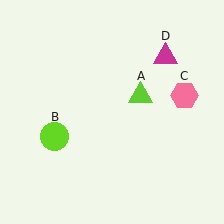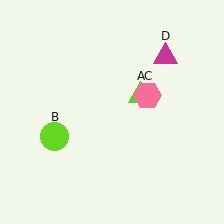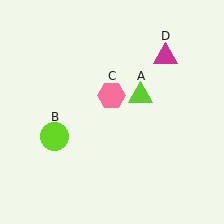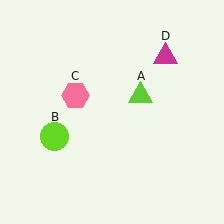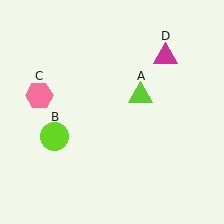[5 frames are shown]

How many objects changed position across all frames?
1 object changed position: pink hexagon (object C).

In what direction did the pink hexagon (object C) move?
The pink hexagon (object C) moved left.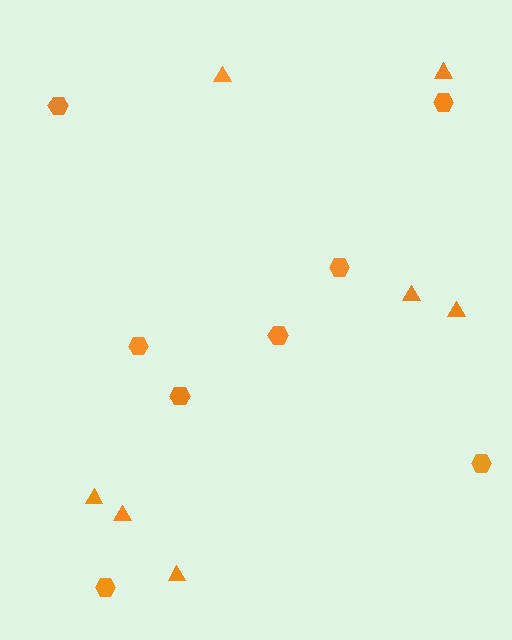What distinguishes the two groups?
There are 2 groups: one group of hexagons (8) and one group of triangles (7).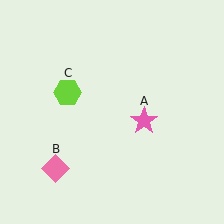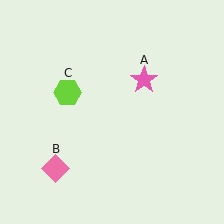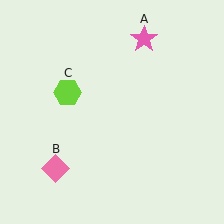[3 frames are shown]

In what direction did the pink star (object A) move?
The pink star (object A) moved up.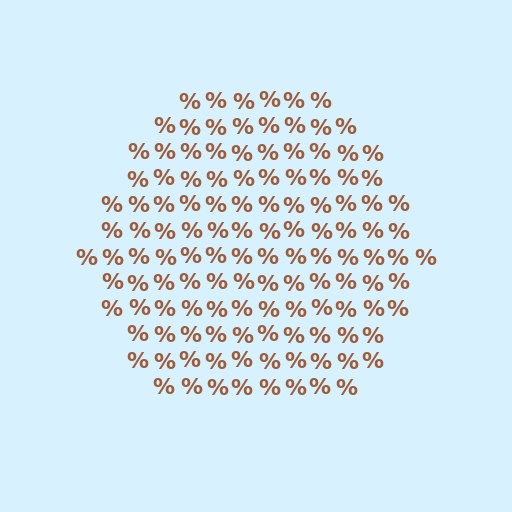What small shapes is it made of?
It is made of small percent signs.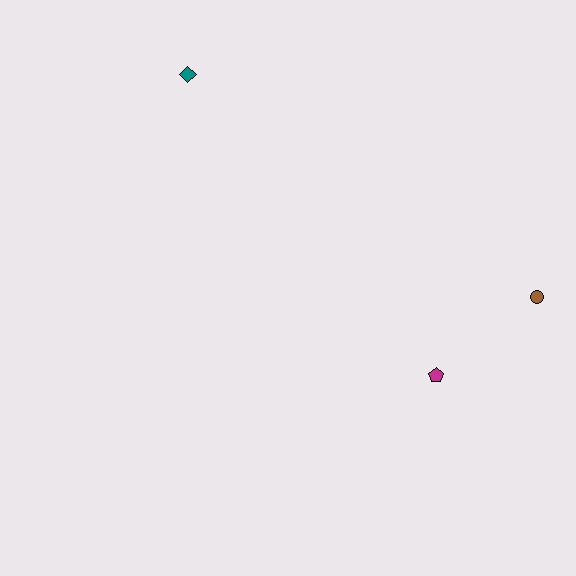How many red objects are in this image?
There are no red objects.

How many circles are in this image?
There is 1 circle.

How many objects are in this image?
There are 3 objects.